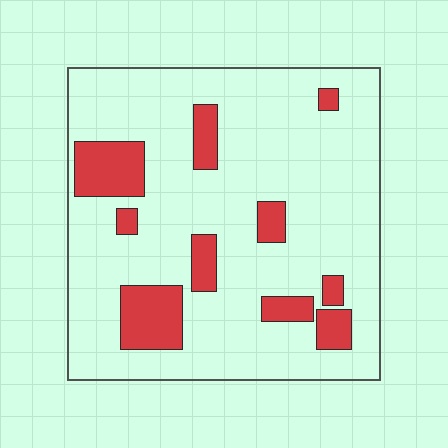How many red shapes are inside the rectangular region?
10.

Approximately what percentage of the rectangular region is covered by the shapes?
Approximately 15%.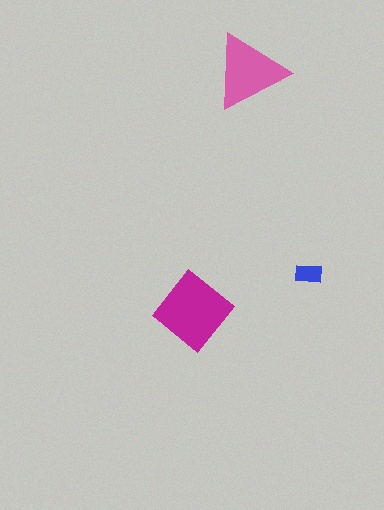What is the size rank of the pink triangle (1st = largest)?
2nd.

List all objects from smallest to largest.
The blue rectangle, the pink triangle, the magenta diamond.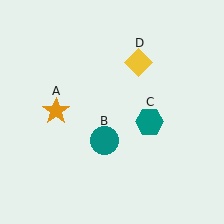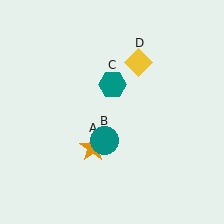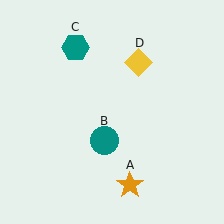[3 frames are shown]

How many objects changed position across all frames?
2 objects changed position: orange star (object A), teal hexagon (object C).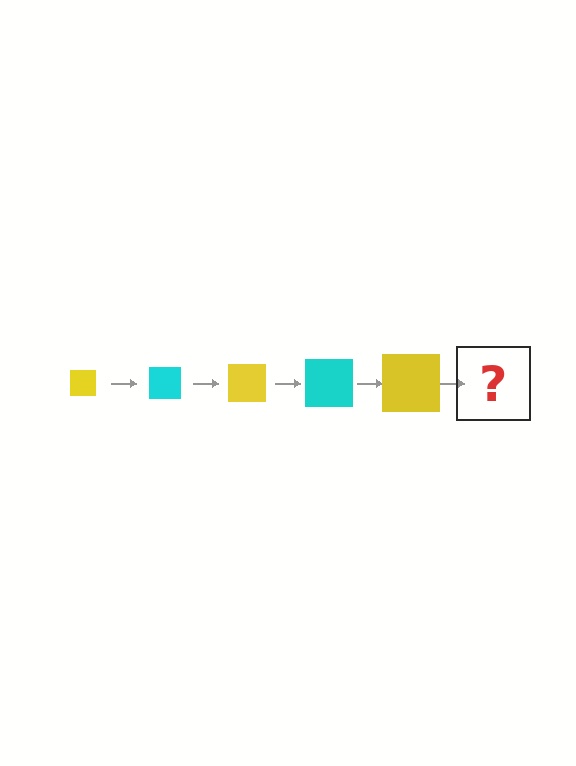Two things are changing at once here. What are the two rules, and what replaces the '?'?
The two rules are that the square grows larger each step and the color cycles through yellow and cyan. The '?' should be a cyan square, larger than the previous one.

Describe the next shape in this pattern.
It should be a cyan square, larger than the previous one.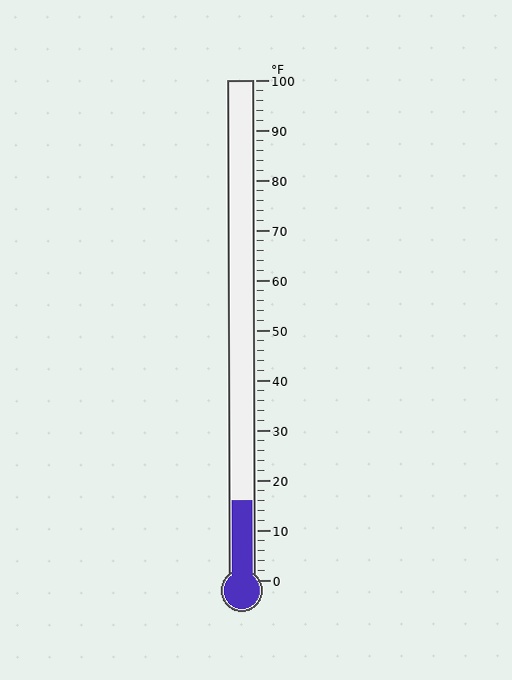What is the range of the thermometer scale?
The thermometer scale ranges from 0°F to 100°F.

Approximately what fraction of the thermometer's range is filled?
The thermometer is filled to approximately 15% of its range.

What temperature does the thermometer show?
The thermometer shows approximately 16°F.